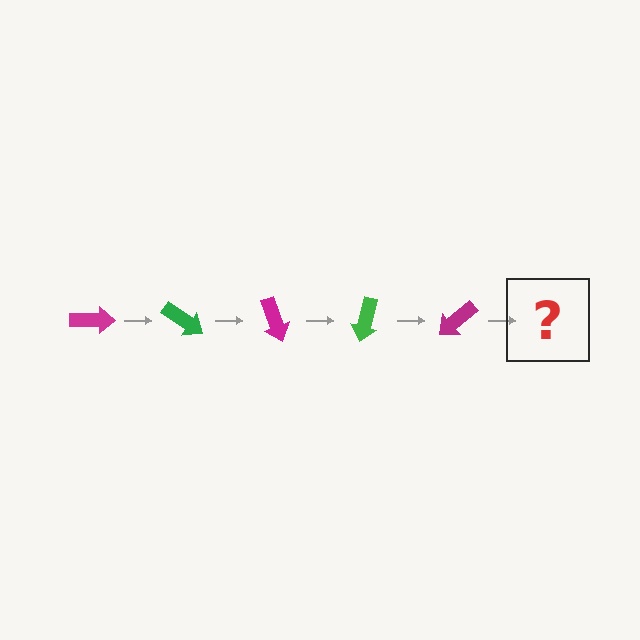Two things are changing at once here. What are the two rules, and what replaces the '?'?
The two rules are that it rotates 35 degrees each step and the color cycles through magenta and green. The '?' should be a green arrow, rotated 175 degrees from the start.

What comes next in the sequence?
The next element should be a green arrow, rotated 175 degrees from the start.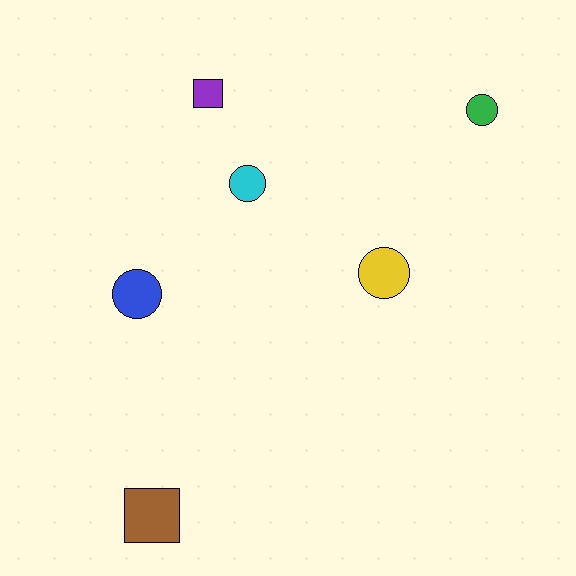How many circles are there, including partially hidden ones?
There are 4 circles.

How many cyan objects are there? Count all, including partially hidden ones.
There is 1 cyan object.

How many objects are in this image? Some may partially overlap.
There are 6 objects.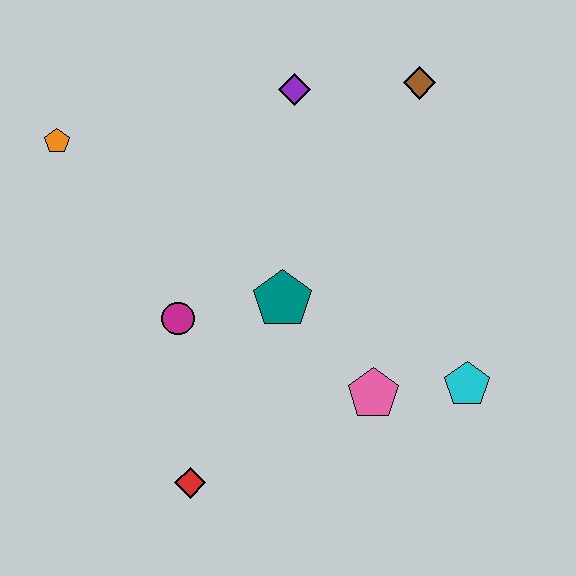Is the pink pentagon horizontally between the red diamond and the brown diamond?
Yes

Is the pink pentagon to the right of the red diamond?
Yes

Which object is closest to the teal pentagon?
The magenta circle is closest to the teal pentagon.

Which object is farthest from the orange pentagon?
The cyan pentagon is farthest from the orange pentagon.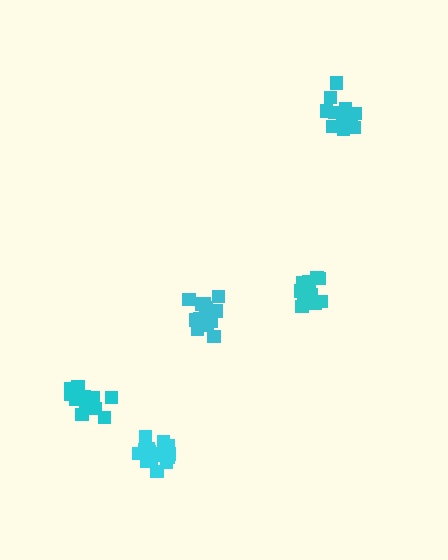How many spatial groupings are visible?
There are 5 spatial groupings.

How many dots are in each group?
Group 1: 14 dots, Group 2: 13 dots, Group 3: 17 dots, Group 4: 13 dots, Group 5: 15 dots (72 total).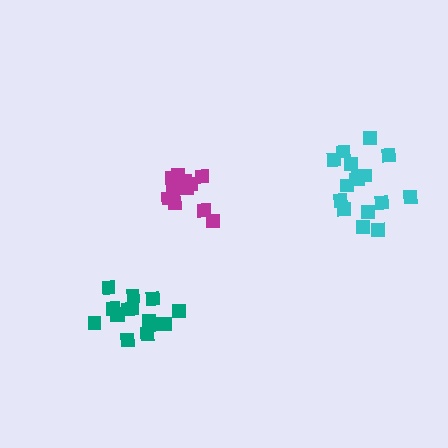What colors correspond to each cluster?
The clusters are colored: teal, cyan, magenta.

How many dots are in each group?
Group 1: 15 dots, Group 2: 17 dots, Group 3: 13 dots (45 total).